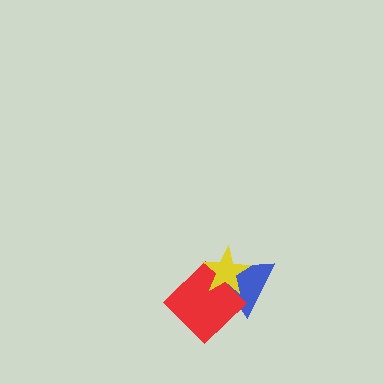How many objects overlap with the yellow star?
2 objects overlap with the yellow star.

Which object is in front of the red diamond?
The yellow star is in front of the red diamond.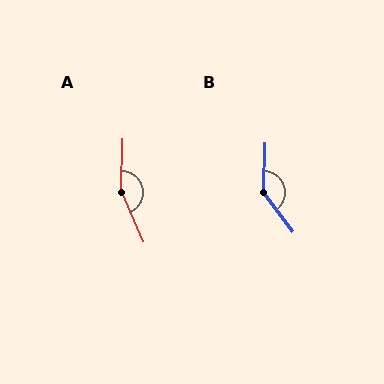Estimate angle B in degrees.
Approximately 141 degrees.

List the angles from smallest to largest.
B (141°), A (156°).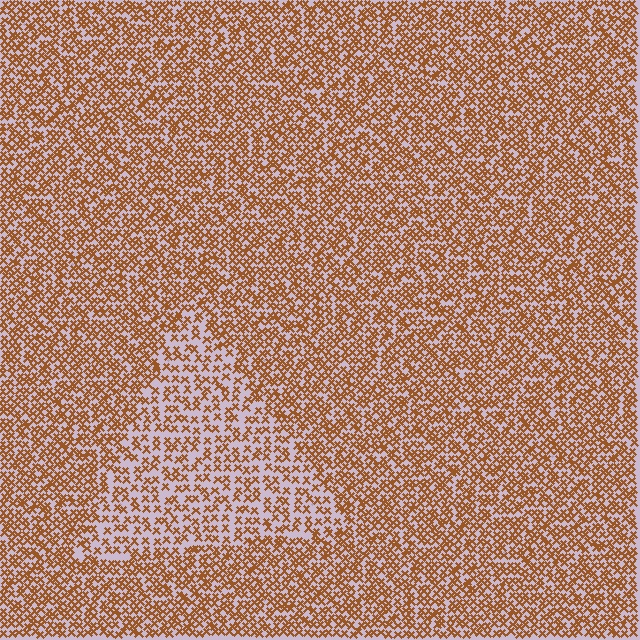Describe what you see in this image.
The image contains small brown elements arranged at two different densities. A triangle-shaped region is visible where the elements are less densely packed than the surrounding area.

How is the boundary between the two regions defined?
The boundary is defined by a change in element density (approximately 1.8x ratio). All elements are the same color, size, and shape.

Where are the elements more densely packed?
The elements are more densely packed outside the triangle boundary.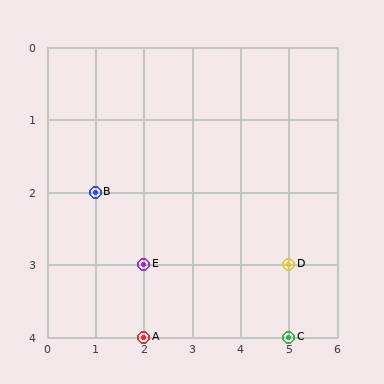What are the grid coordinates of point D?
Point D is at grid coordinates (5, 3).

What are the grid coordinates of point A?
Point A is at grid coordinates (2, 4).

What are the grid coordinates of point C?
Point C is at grid coordinates (5, 4).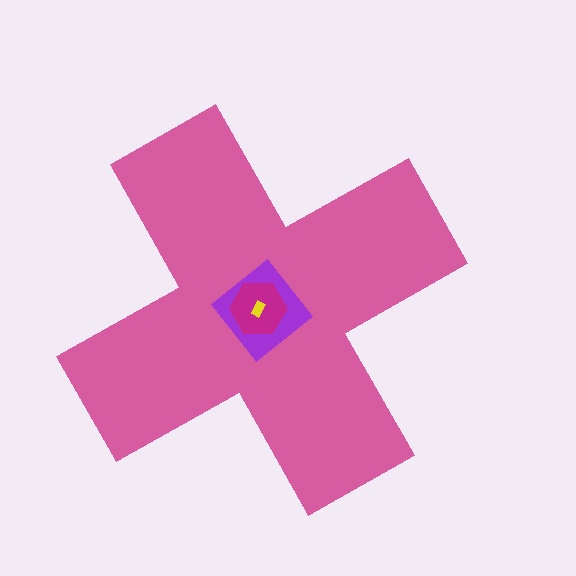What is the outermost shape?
The pink cross.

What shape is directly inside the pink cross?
The purple diamond.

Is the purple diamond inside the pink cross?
Yes.